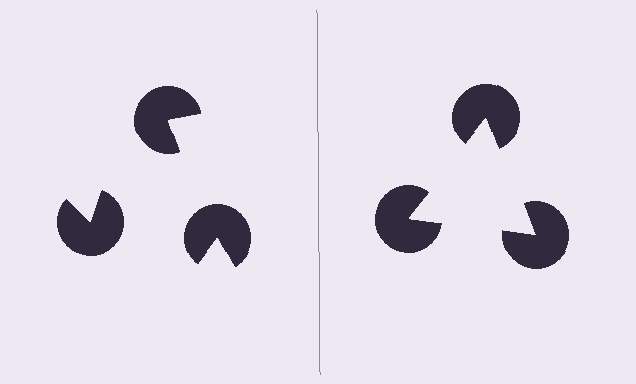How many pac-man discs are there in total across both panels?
6 — 3 on each side.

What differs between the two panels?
The pac-man discs are positioned identically on both sides; only the wedge orientations differ. On the right they align to a triangle; on the left they are misaligned.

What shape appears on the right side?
An illusory triangle.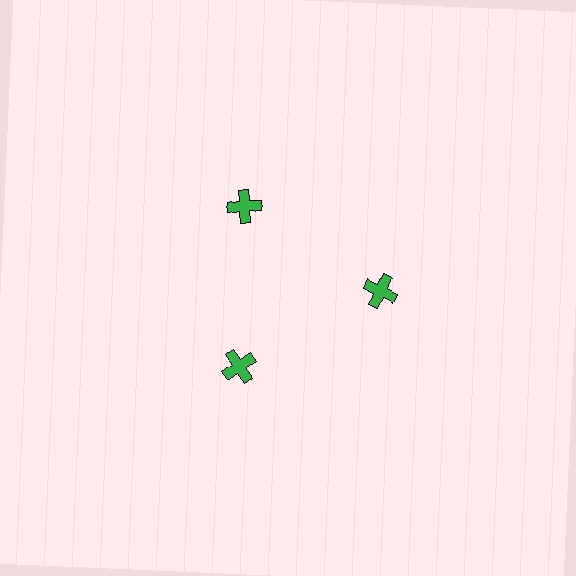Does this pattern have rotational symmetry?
Yes, this pattern has 3-fold rotational symmetry. It looks the same after rotating 120 degrees around the center.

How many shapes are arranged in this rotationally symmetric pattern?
There are 3 shapes, arranged in 3 groups of 1.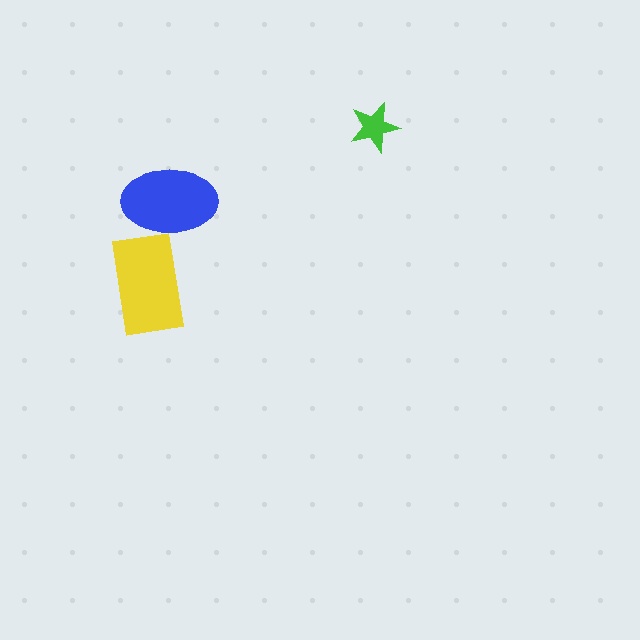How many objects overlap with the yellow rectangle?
1 object overlaps with the yellow rectangle.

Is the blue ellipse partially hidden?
Yes, it is partially covered by another shape.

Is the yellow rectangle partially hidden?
No, no other shape covers it.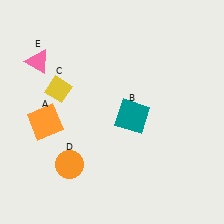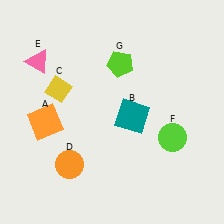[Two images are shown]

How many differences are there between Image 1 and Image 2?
There are 2 differences between the two images.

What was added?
A lime circle (F), a lime pentagon (G) were added in Image 2.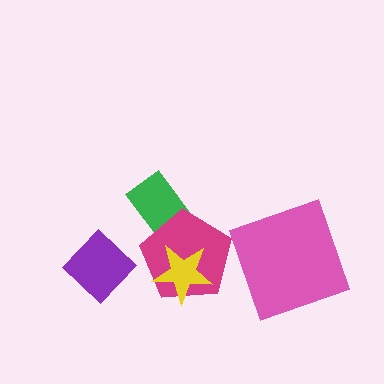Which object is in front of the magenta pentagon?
The yellow star is in front of the magenta pentagon.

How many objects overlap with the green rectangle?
1 object overlaps with the green rectangle.